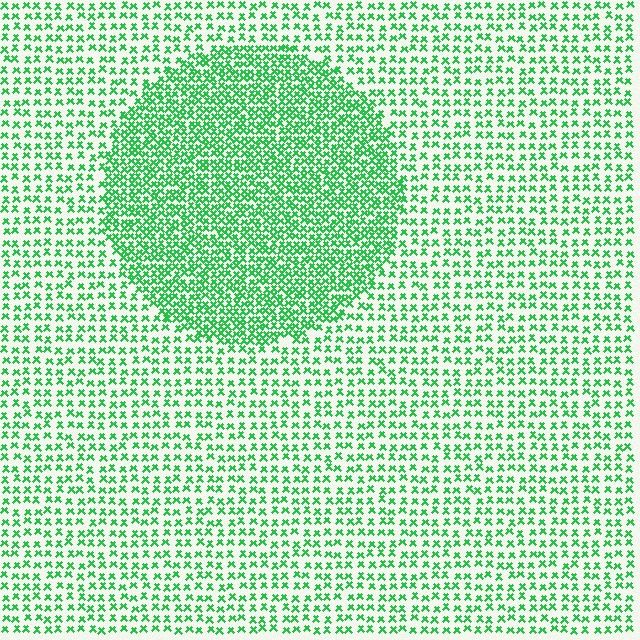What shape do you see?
I see a circle.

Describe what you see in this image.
The image contains small green elements arranged at two different densities. A circle-shaped region is visible where the elements are more densely packed than the surrounding area.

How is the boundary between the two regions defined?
The boundary is defined by a change in element density (approximately 2.1x ratio). All elements are the same color, size, and shape.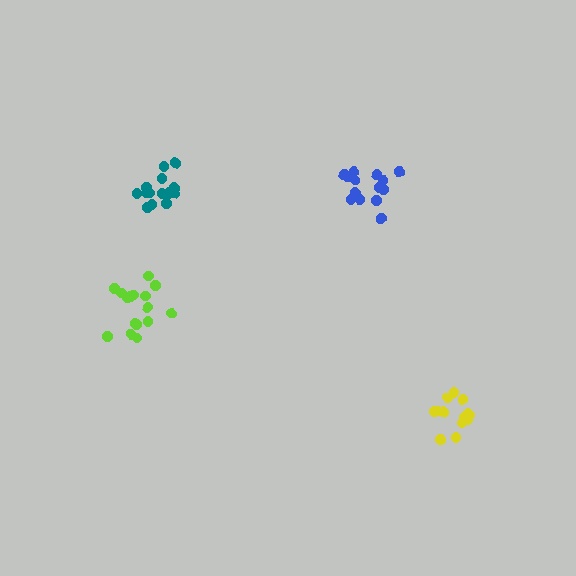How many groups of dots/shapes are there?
There are 4 groups.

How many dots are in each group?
Group 1: 16 dots, Group 2: 14 dots, Group 3: 14 dots, Group 4: 15 dots (59 total).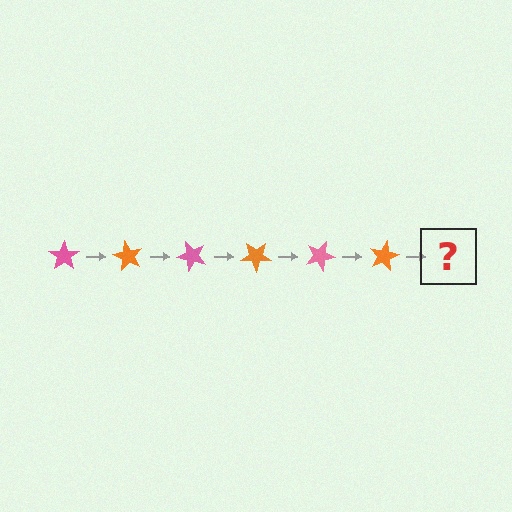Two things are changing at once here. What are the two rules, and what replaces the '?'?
The two rules are that it rotates 60 degrees each step and the color cycles through pink and orange. The '?' should be a pink star, rotated 360 degrees from the start.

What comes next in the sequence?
The next element should be a pink star, rotated 360 degrees from the start.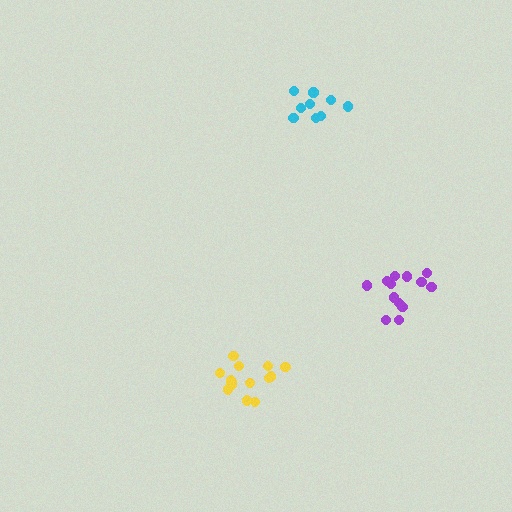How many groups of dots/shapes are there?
There are 3 groups.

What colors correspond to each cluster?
The clusters are colored: cyan, yellow, purple.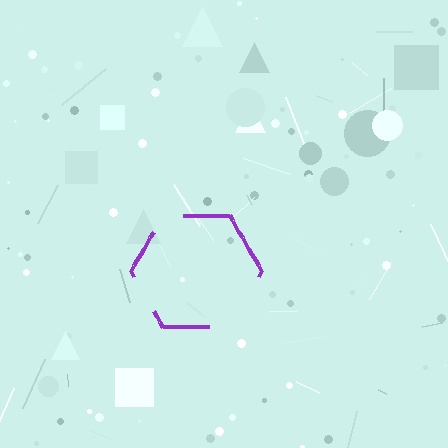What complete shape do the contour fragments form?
The contour fragments form a hexagon.